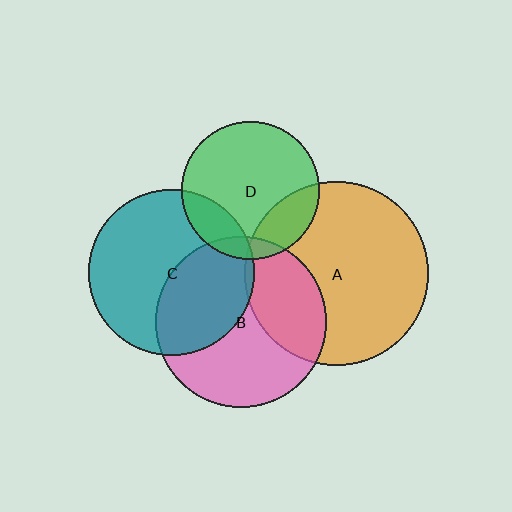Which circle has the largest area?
Circle A (orange).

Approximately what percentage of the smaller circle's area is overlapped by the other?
Approximately 40%.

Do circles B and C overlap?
Yes.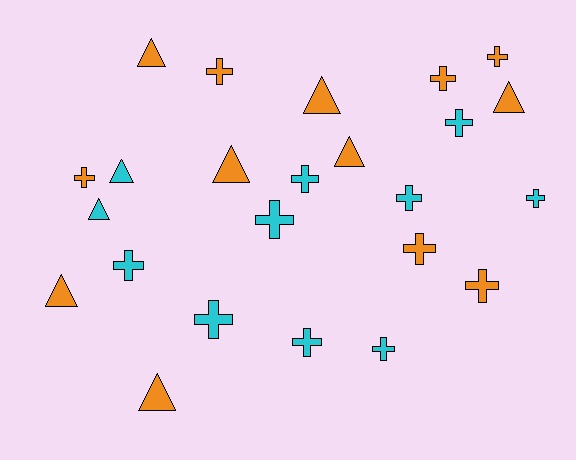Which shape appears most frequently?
Cross, with 15 objects.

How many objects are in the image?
There are 24 objects.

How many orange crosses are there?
There are 6 orange crosses.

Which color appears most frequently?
Orange, with 13 objects.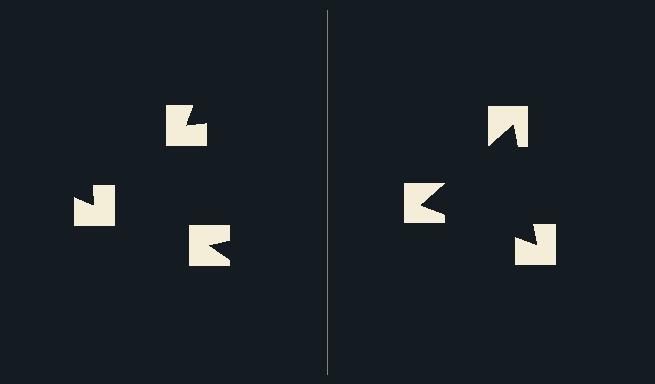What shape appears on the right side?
An illusory triangle.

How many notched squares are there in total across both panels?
6 — 3 on each side.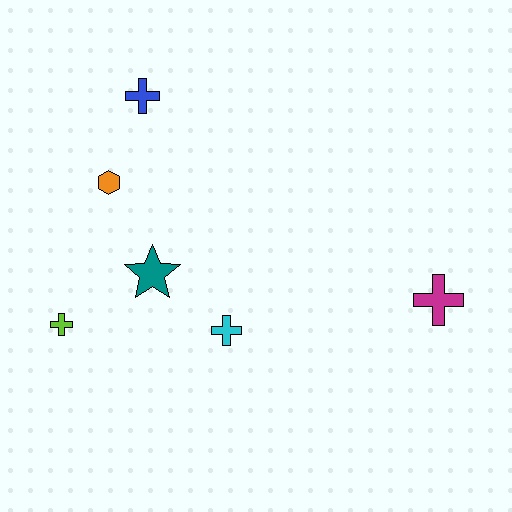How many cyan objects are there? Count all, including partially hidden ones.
There is 1 cyan object.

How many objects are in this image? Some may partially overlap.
There are 6 objects.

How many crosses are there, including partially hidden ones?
There are 4 crosses.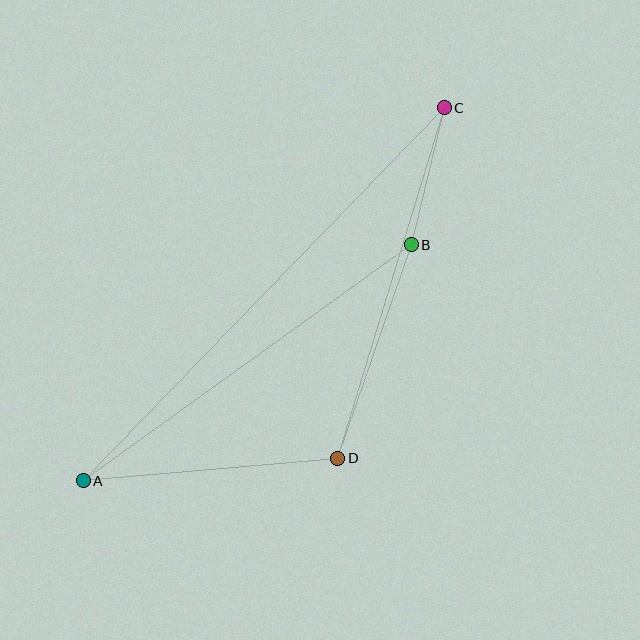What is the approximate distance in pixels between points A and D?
The distance between A and D is approximately 255 pixels.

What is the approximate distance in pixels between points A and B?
The distance between A and B is approximately 404 pixels.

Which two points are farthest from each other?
Points A and C are farthest from each other.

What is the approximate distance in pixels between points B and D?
The distance between B and D is approximately 226 pixels.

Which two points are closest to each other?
Points B and C are closest to each other.